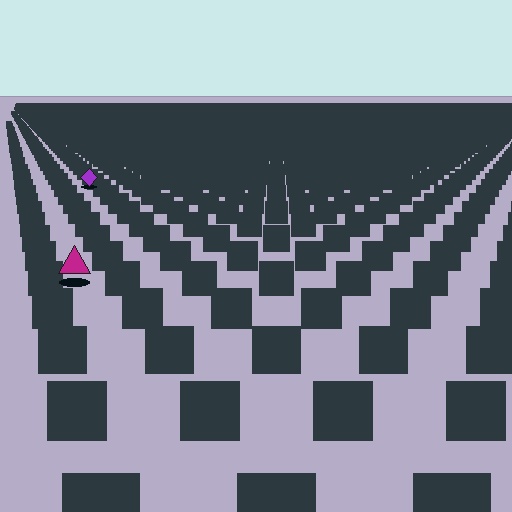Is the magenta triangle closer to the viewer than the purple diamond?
Yes. The magenta triangle is closer — you can tell from the texture gradient: the ground texture is coarser near it.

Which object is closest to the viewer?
The magenta triangle is closest. The texture marks near it are larger and more spread out.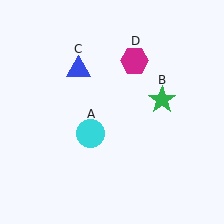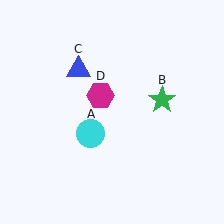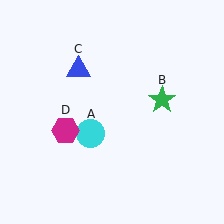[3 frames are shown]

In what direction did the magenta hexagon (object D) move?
The magenta hexagon (object D) moved down and to the left.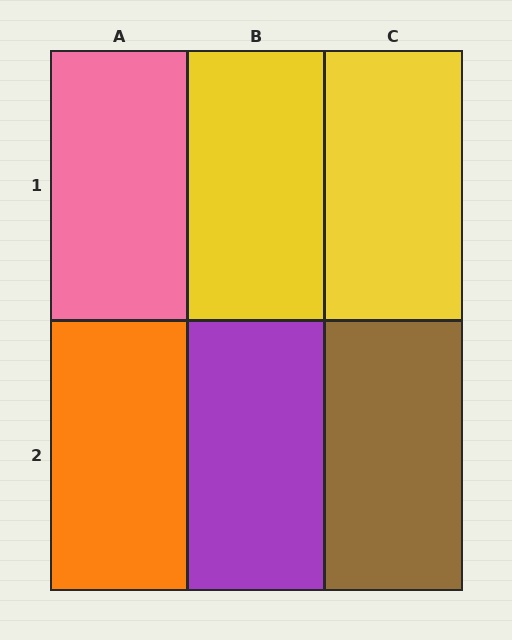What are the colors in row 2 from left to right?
Orange, purple, brown.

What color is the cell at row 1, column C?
Yellow.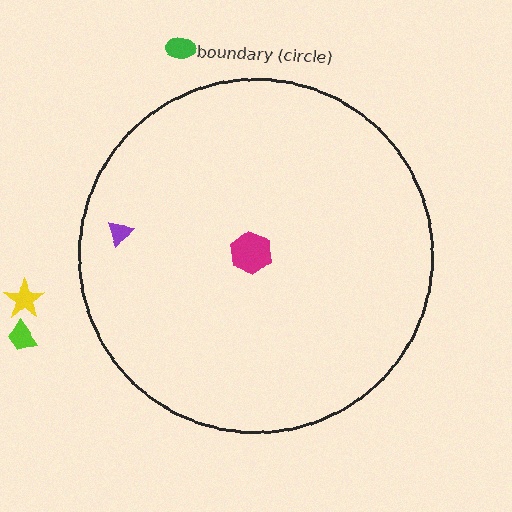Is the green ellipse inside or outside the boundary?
Outside.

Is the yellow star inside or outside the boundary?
Outside.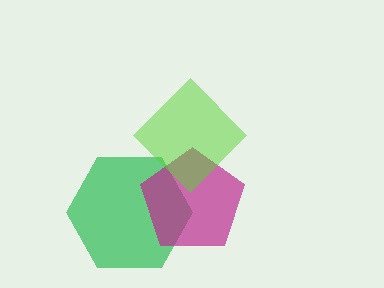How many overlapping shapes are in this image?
There are 3 overlapping shapes in the image.